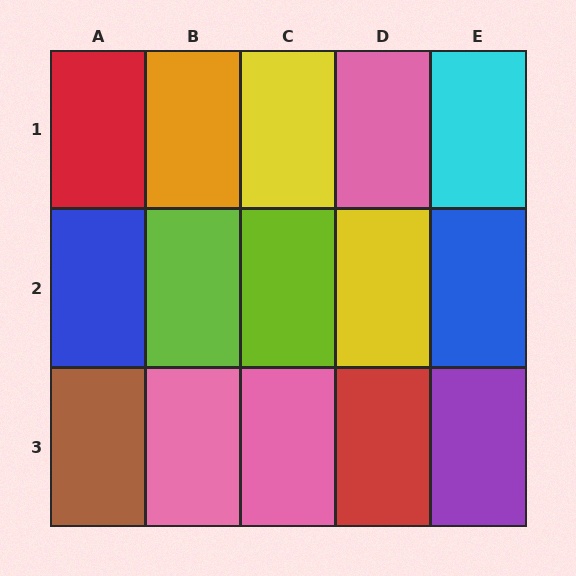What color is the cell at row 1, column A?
Red.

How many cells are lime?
2 cells are lime.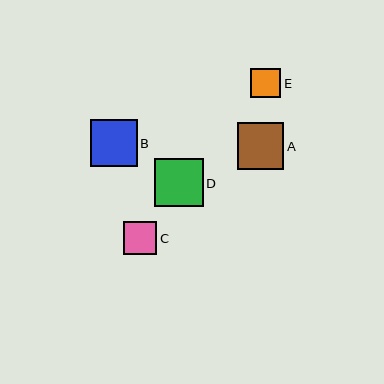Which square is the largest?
Square D is the largest with a size of approximately 49 pixels.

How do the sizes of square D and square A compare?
Square D and square A are approximately the same size.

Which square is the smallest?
Square E is the smallest with a size of approximately 30 pixels.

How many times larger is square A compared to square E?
Square A is approximately 1.6 times the size of square E.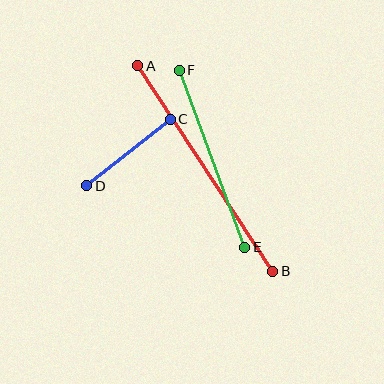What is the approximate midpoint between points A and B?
The midpoint is at approximately (205, 169) pixels.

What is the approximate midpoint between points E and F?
The midpoint is at approximately (212, 159) pixels.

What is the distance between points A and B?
The distance is approximately 246 pixels.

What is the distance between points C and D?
The distance is approximately 107 pixels.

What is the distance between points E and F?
The distance is approximately 189 pixels.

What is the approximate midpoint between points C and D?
The midpoint is at approximately (129, 152) pixels.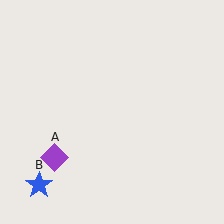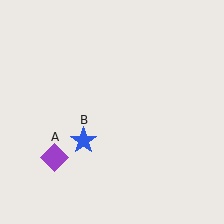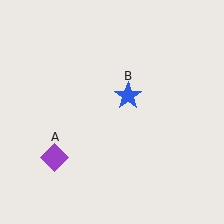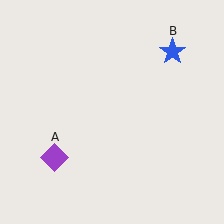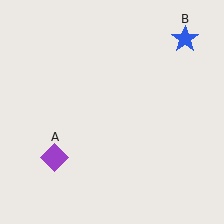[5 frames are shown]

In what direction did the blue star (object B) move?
The blue star (object B) moved up and to the right.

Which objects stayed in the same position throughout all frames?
Purple diamond (object A) remained stationary.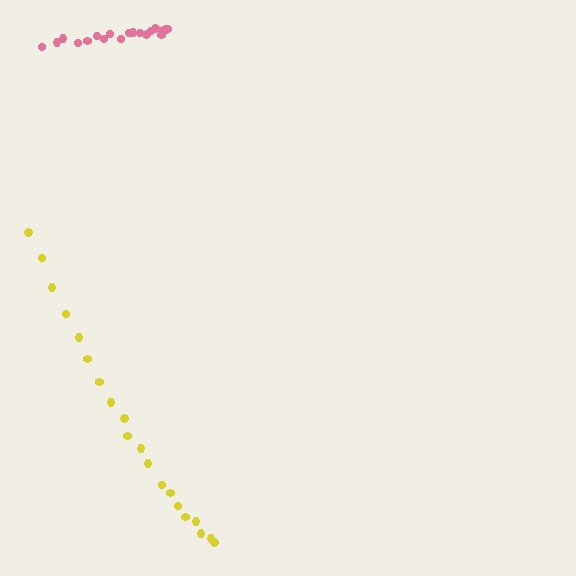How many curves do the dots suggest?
There are 2 distinct paths.